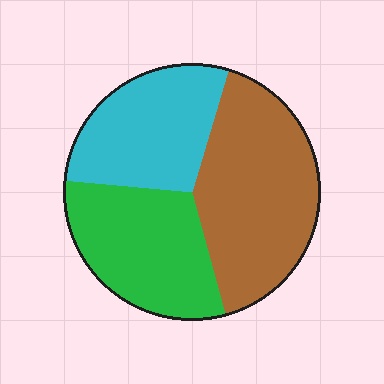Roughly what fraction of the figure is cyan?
Cyan covers roughly 30% of the figure.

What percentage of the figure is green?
Green takes up about one third (1/3) of the figure.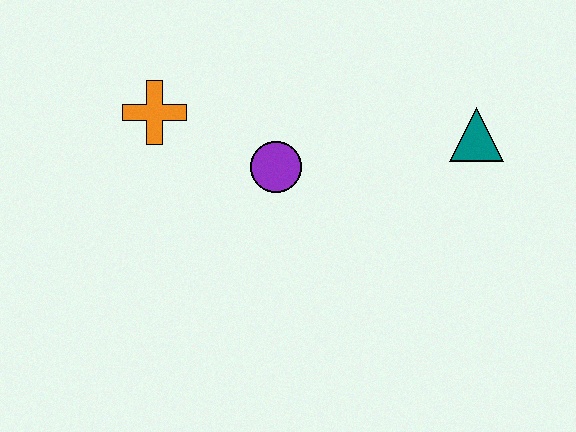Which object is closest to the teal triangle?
The purple circle is closest to the teal triangle.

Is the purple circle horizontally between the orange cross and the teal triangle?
Yes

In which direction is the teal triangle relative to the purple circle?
The teal triangle is to the right of the purple circle.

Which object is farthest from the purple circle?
The teal triangle is farthest from the purple circle.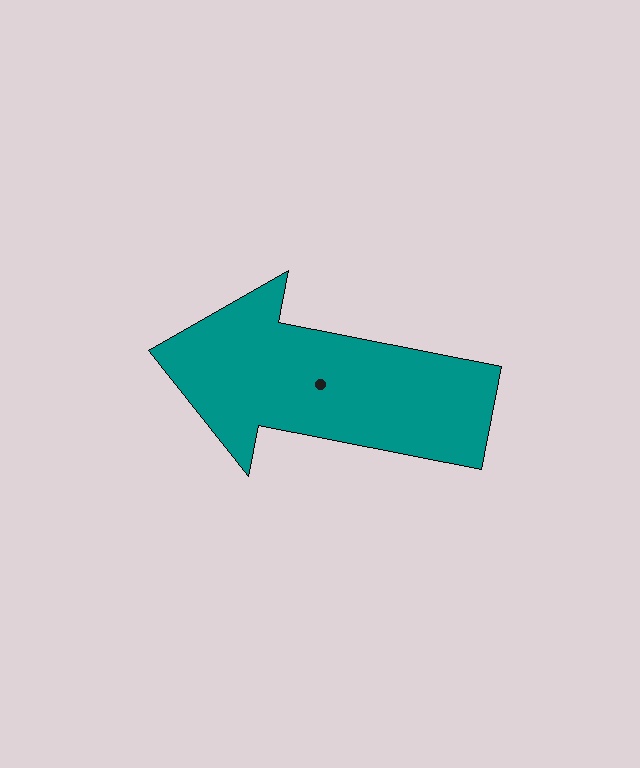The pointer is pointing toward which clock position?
Roughly 9 o'clock.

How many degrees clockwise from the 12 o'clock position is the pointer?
Approximately 281 degrees.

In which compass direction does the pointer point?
West.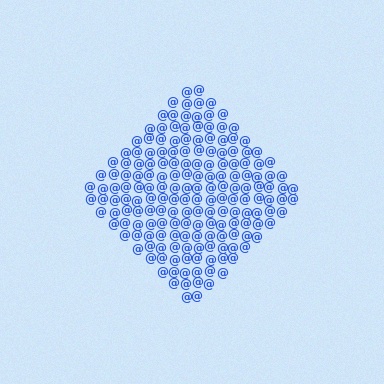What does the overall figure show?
The overall figure shows a diamond.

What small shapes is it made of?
It is made of small at signs.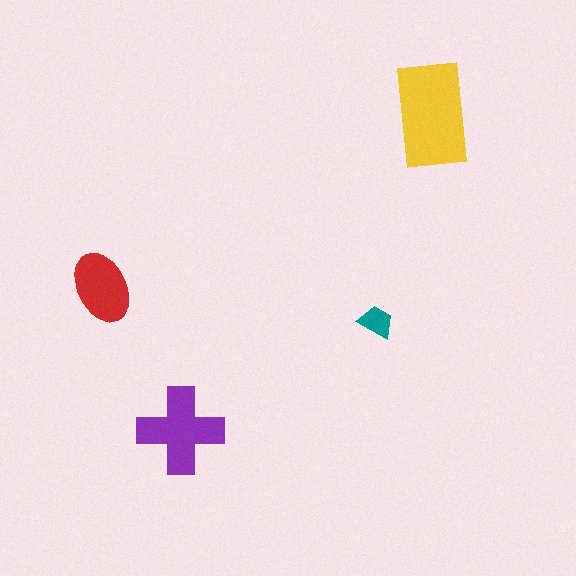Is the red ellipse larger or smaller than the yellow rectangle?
Smaller.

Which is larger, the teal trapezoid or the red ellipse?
The red ellipse.